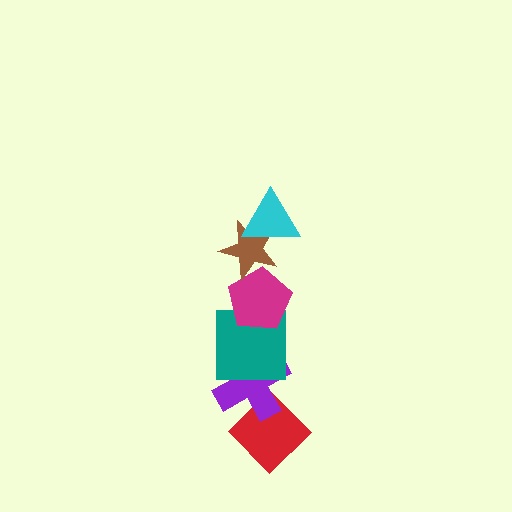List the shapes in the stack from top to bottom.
From top to bottom: the cyan triangle, the brown star, the magenta pentagon, the teal square, the purple cross, the red diamond.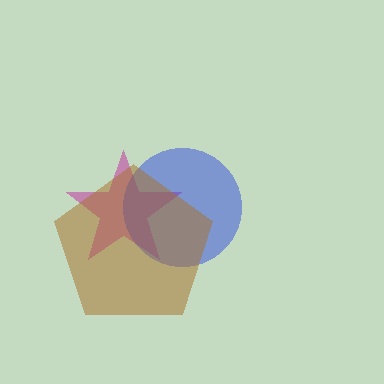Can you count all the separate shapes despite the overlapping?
Yes, there are 3 separate shapes.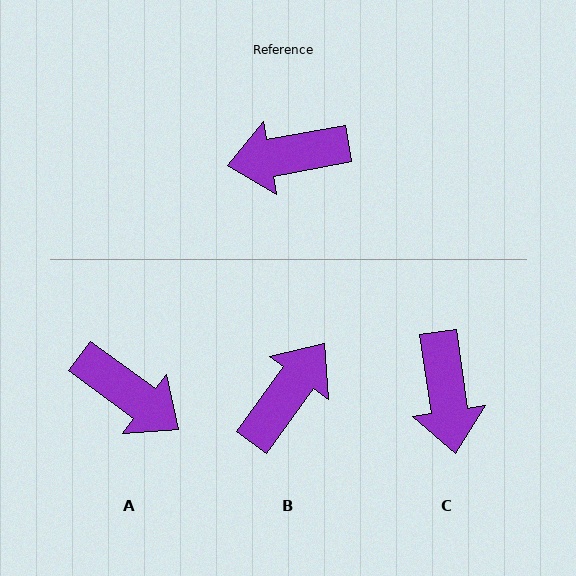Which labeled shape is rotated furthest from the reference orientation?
B, about 136 degrees away.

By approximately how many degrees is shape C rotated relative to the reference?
Approximately 88 degrees counter-clockwise.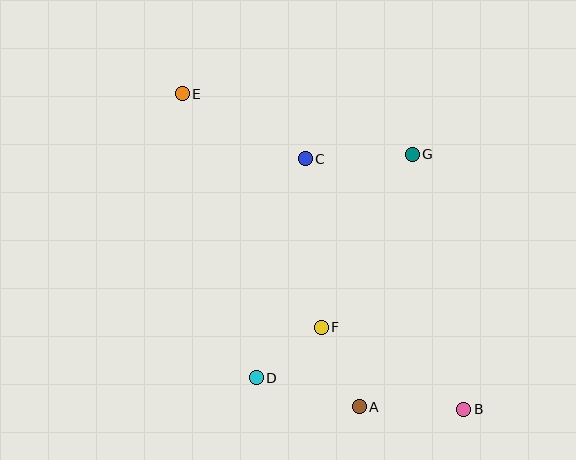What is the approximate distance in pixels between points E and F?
The distance between E and F is approximately 272 pixels.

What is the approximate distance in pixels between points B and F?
The distance between B and F is approximately 164 pixels.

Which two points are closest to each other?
Points D and F are closest to each other.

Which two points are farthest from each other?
Points B and E are farthest from each other.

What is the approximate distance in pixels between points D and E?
The distance between D and E is approximately 293 pixels.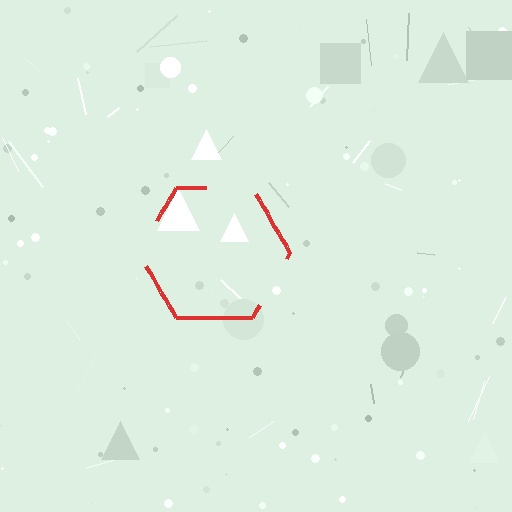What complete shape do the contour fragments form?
The contour fragments form a hexagon.